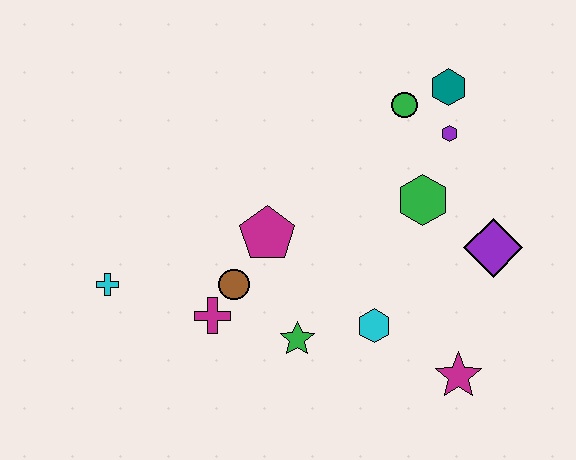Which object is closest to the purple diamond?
The green hexagon is closest to the purple diamond.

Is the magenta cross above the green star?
Yes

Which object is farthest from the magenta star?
The cyan cross is farthest from the magenta star.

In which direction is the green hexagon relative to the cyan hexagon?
The green hexagon is above the cyan hexagon.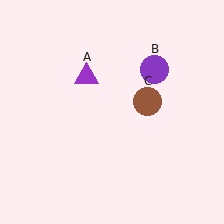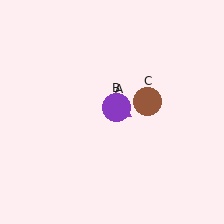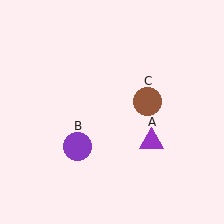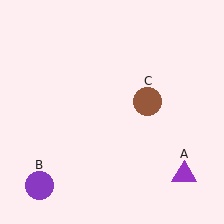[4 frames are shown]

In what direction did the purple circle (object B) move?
The purple circle (object B) moved down and to the left.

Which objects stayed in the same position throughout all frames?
Brown circle (object C) remained stationary.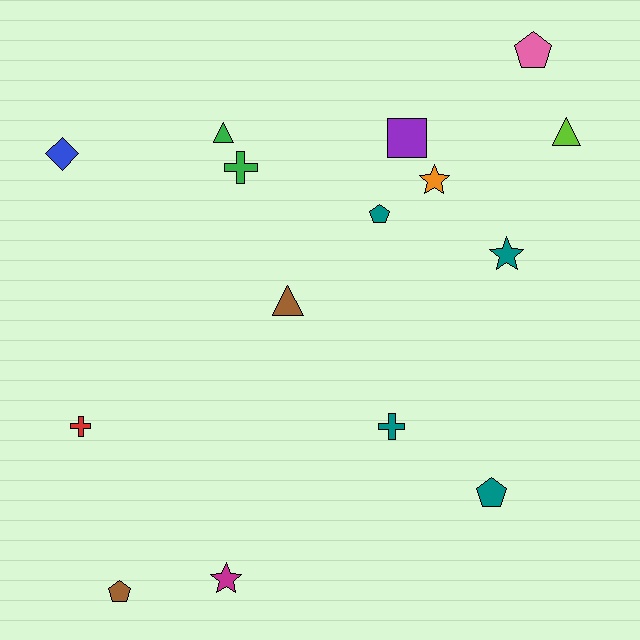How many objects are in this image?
There are 15 objects.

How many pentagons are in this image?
There are 4 pentagons.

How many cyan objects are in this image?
There are no cyan objects.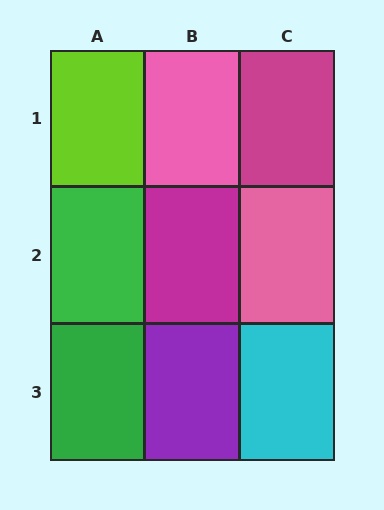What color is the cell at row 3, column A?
Green.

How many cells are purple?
1 cell is purple.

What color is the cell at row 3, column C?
Cyan.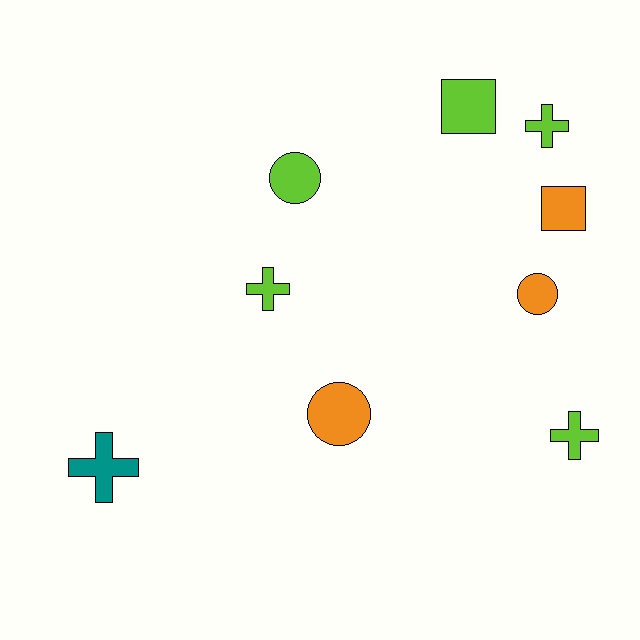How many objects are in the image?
There are 9 objects.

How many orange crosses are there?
There are no orange crosses.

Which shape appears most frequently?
Cross, with 4 objects.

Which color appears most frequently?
Lime, with 5 objects.